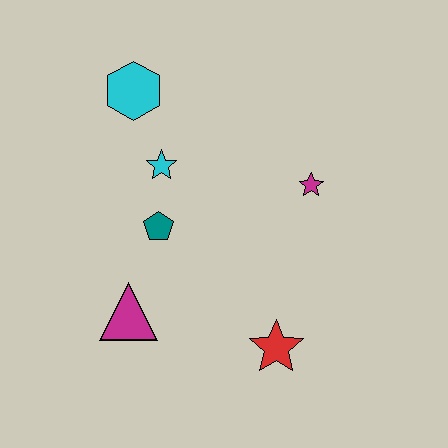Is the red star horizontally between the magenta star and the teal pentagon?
Yes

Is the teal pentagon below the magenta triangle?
No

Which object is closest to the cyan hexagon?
The cyan star is closest to the cyan hexagon.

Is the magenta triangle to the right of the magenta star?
No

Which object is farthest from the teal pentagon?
The red star is farthest from the teal pentagon.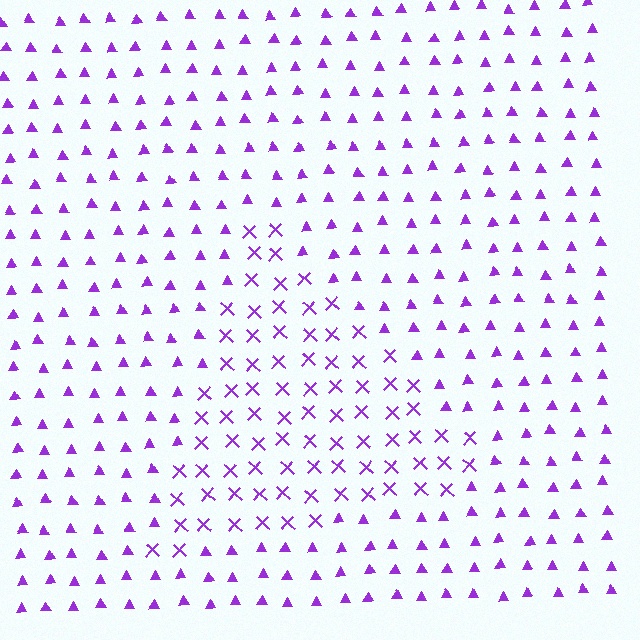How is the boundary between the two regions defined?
The boundary is defined by a change in element shape: X marks inside vs. triangles outside. All elements share the same color and spacing.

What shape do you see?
I see a triangle.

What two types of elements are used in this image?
The image uses X marks inside the triangle region and triangles outside it.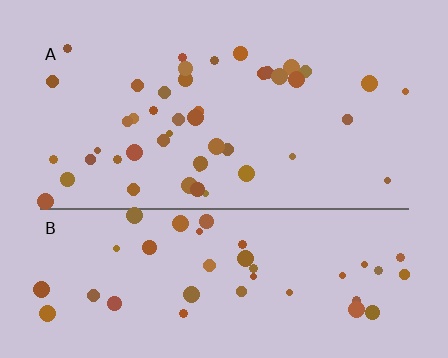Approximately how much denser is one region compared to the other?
Approximately 1.0× — region B over region A.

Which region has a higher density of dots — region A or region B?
B (the bottom).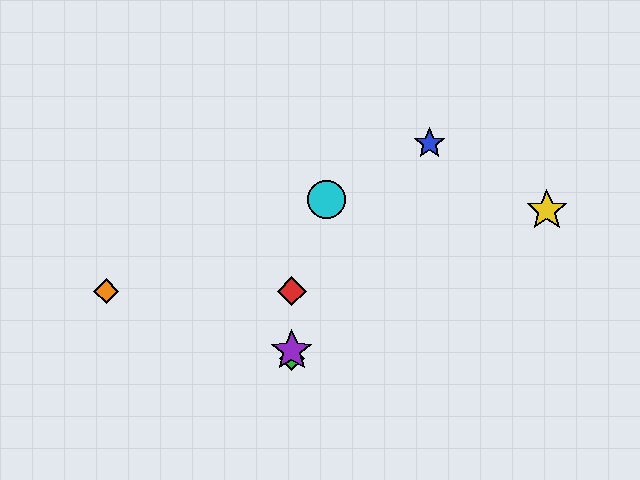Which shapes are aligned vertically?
The red diamond, the green diamond, the purple star are aligned vertically.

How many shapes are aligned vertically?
3 shapes (the red diamond, the green diamond, the purple star) are aligned vertically.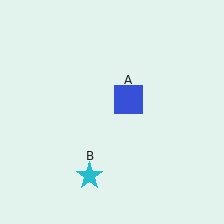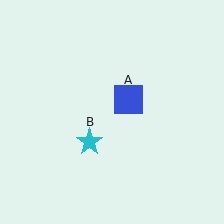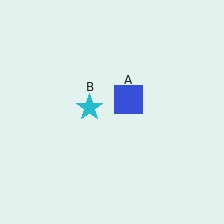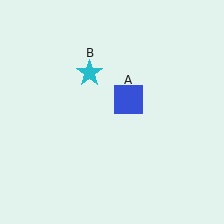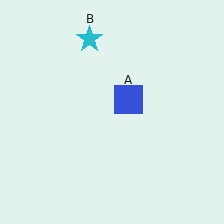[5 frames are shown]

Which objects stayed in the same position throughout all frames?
Blue square (object A) remained stationary.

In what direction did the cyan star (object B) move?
The cyan star (object B) moved up.